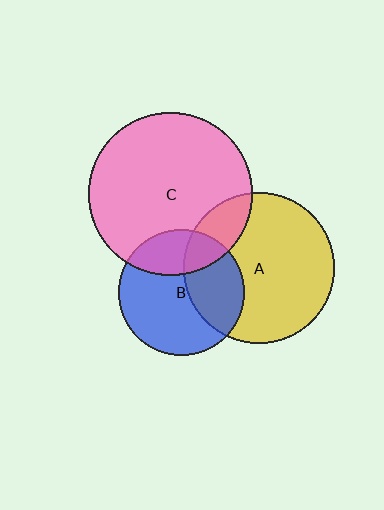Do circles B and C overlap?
Yes.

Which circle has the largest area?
Circle C (pink).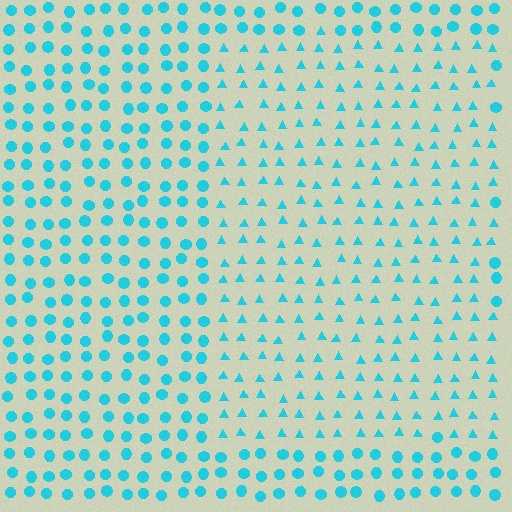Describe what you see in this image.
The image is filled with small cyan elements arranged in a uniform grid. A rectangle-shaped region contains triangles, while the surrounding area contains circles. The boundary is defined purely by the change in element shape.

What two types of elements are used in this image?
The image uses triangles inside the rectangle region and circles outside it.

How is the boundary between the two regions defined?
The boundary is defined by a change in element shape: triangles inside vs. circles outside. All elements share the same color and spacing.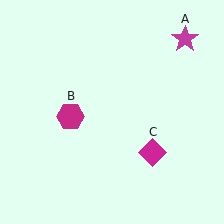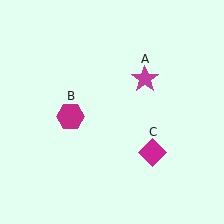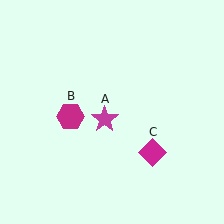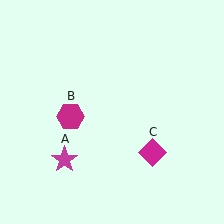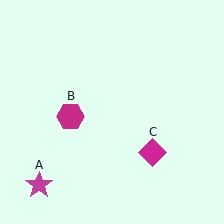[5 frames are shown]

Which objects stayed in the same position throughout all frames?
Magenta hexagon (object B) and magenta diamond (object C) remained stationary.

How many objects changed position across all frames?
1 object changed position: magenta star (object A).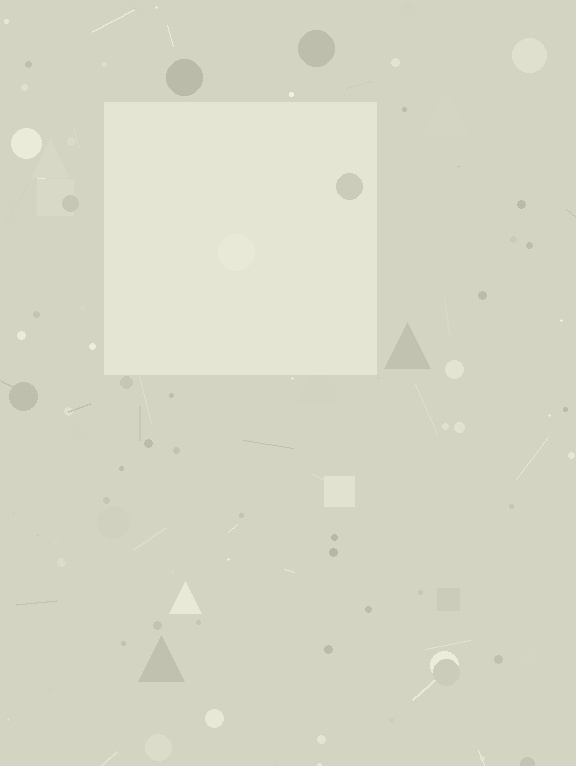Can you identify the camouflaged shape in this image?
The camouflaged shape is a square.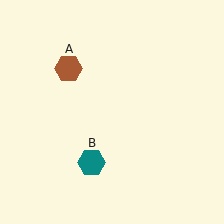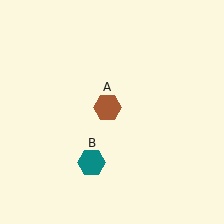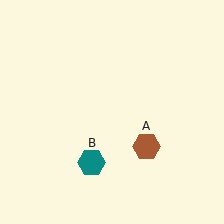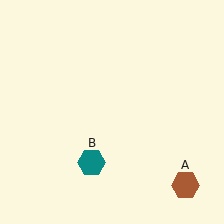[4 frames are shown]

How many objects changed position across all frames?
1 object changed position: brown hexagon (object A).